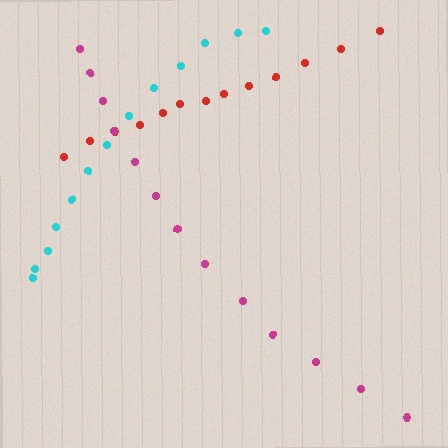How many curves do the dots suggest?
There are 3 distinct paths.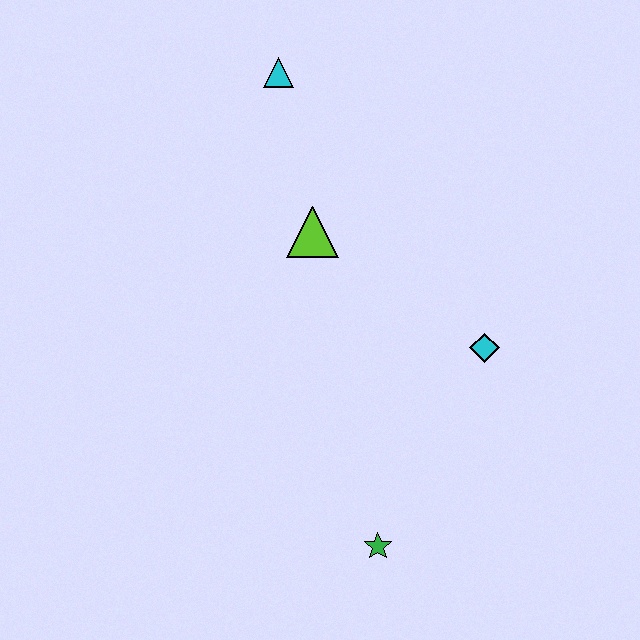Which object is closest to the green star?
The cyan diamond is closest to the green star.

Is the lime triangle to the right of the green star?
No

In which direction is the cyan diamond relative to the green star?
The cyan diamond is above the green star.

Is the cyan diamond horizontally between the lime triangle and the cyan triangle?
No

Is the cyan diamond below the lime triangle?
Yes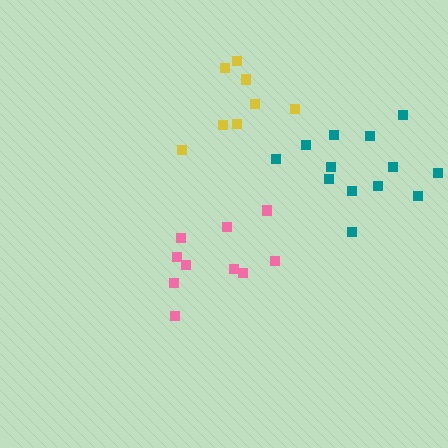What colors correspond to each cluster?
The clusters are colored: yellow, pink, teal.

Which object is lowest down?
The pink cluster is bottommost.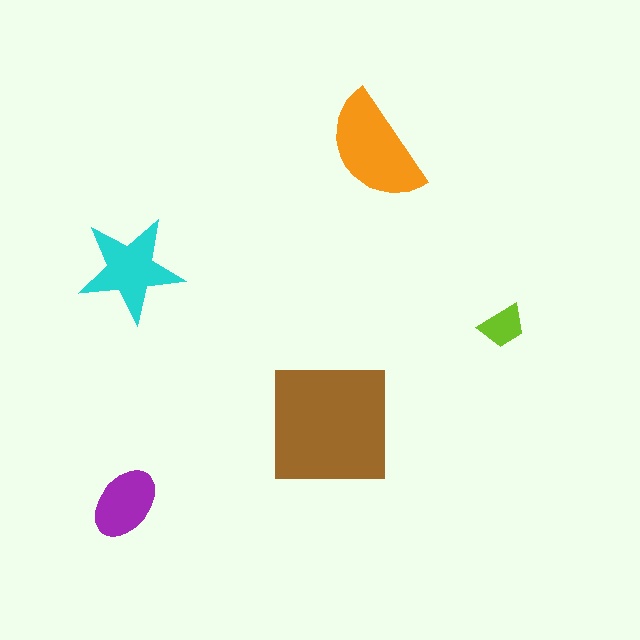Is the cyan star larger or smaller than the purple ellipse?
Larger.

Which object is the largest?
The brown square.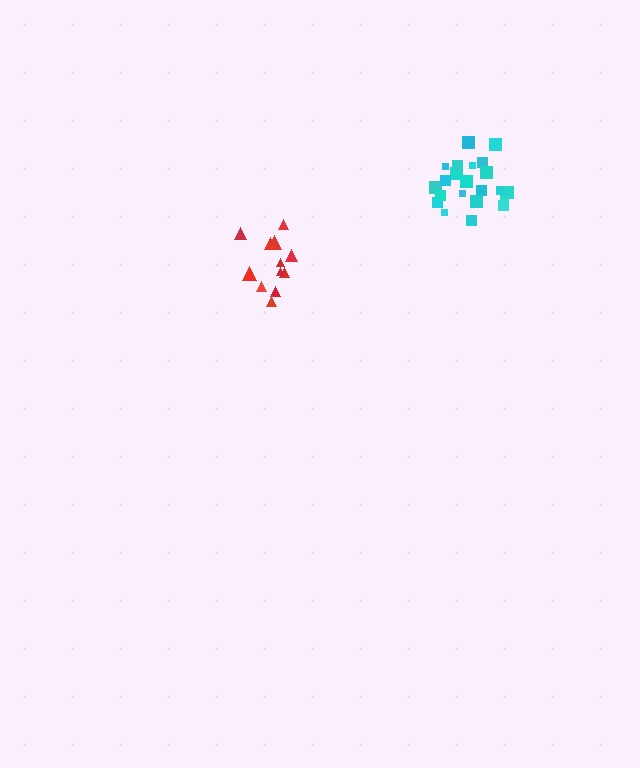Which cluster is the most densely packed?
Cyan.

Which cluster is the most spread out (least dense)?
Red.